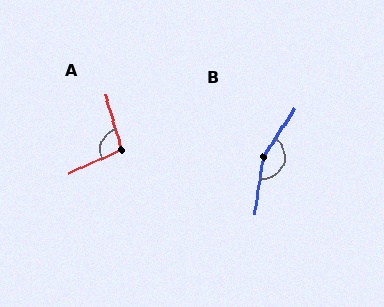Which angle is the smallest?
A, at approximately 98 degrees.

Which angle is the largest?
B, at approximately 155 degrees.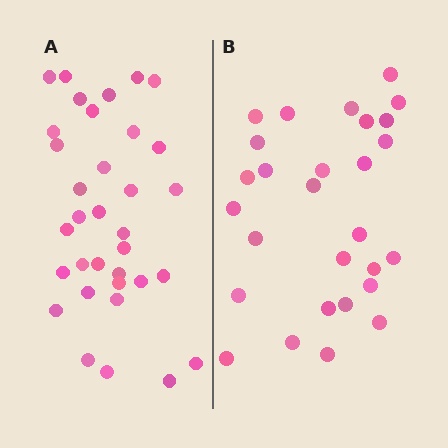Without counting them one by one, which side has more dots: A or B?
Region A (the left region) has more dots.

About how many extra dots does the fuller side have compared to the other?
Region A has about 6 more dots than region B.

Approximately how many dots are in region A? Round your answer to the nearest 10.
About 30 dots. (The exact count is 34, which rounds to 30.)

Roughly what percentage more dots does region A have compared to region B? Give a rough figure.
About 20% more.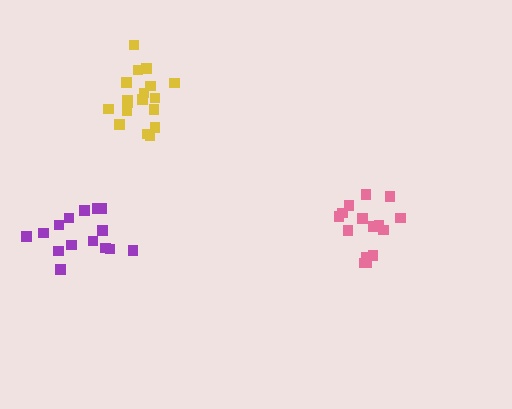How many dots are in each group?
Group 1: 18 dots, Group 2: 15 dots, Group 3: 16 dots (49 total).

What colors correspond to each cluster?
The clusters are colored: yellow, purple, pink.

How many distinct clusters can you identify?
There are 3 distinct clusters.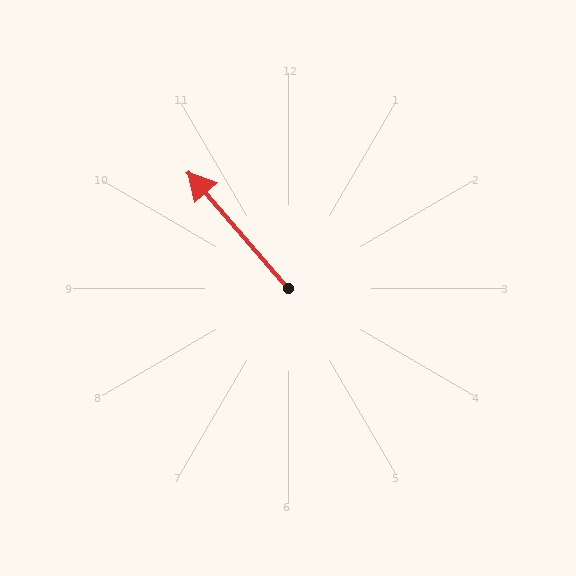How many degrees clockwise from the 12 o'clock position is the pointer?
Approximately 319 degrees.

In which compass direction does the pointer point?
Northwest.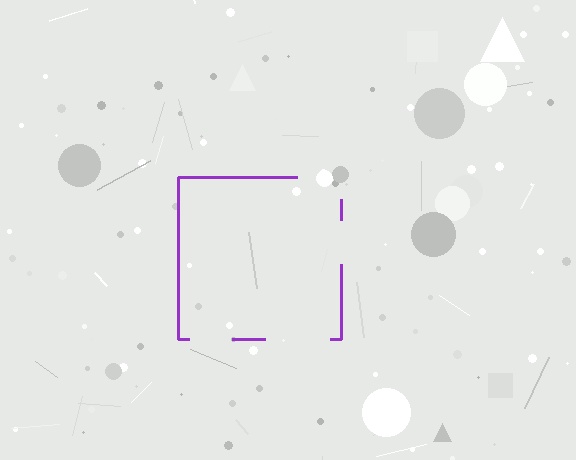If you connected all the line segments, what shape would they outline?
They would outline a square.